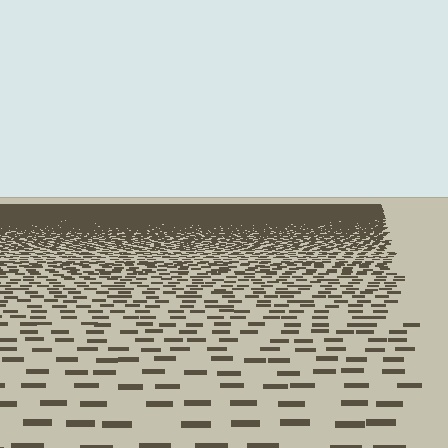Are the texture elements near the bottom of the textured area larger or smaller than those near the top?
Larger. Near the bottom, elements are closer to the viewer and appear at a bigger on-screen size.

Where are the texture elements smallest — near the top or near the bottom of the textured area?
Near the top.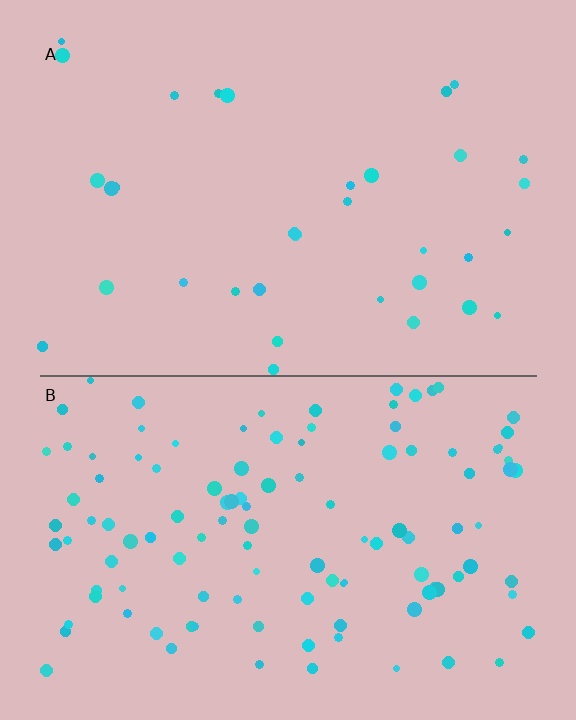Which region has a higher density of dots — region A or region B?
B (the bottom).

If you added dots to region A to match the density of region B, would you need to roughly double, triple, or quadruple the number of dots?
Approximately triple.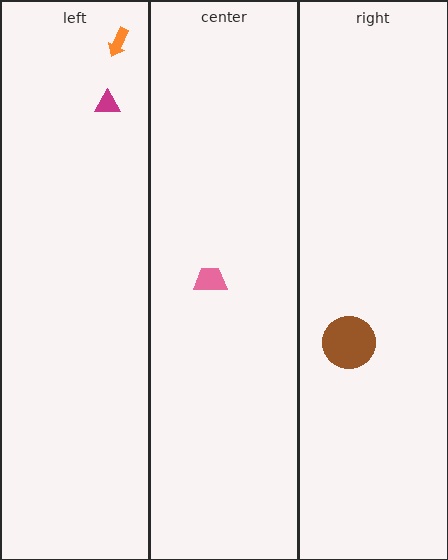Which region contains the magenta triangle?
The left region.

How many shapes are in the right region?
1.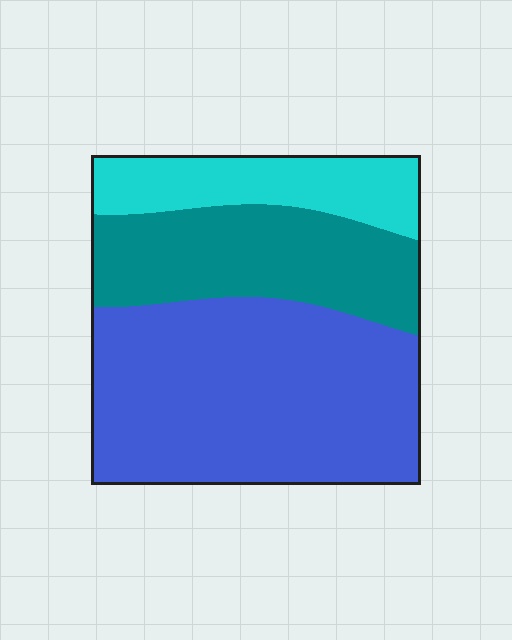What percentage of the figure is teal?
Teal takes up about one quarter (1/4) of the figure.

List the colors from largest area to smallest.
From largest to smallest: blue, teal, cyan.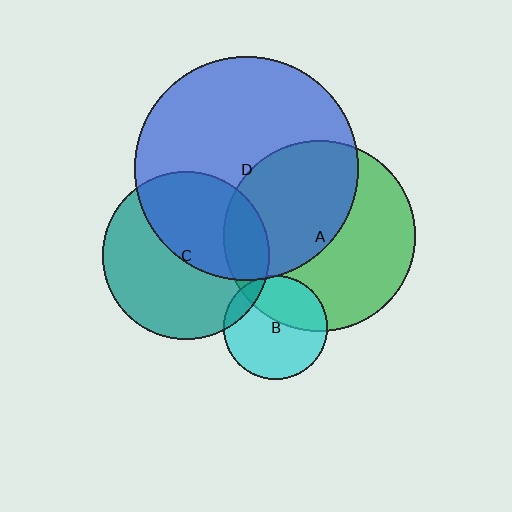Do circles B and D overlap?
Yes.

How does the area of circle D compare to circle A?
Approximately 1.4 times.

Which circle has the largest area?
Circle D (blue).